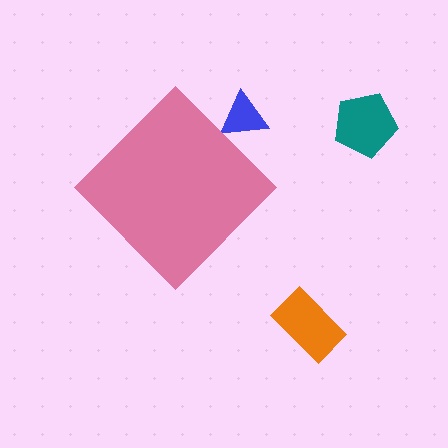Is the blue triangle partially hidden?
Yes, the blue triangle is partially hidden behind the pink diamond.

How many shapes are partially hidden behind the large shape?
1 shape is partially hidden.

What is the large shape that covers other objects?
A pink diamond.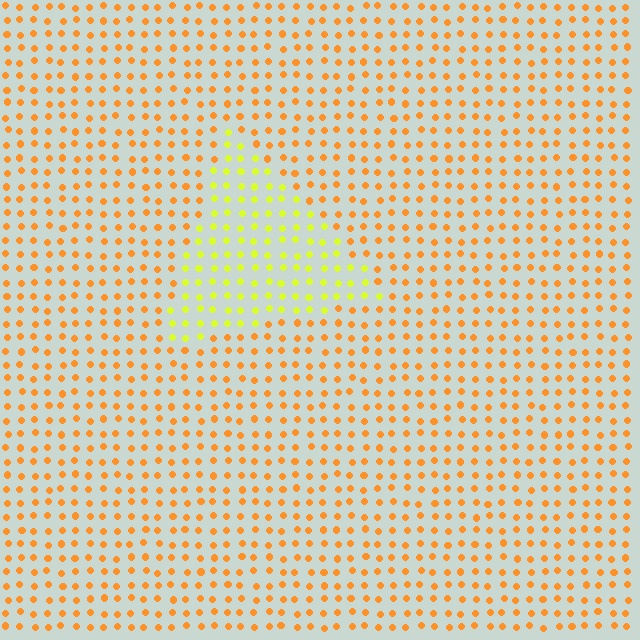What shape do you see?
I see a triangle.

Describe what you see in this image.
The image is filled with small orange elements in a uniform arrangement. A triangle-shaped region is visible where the elements are tinted to a slightly different hue, forming a subtle color boundary.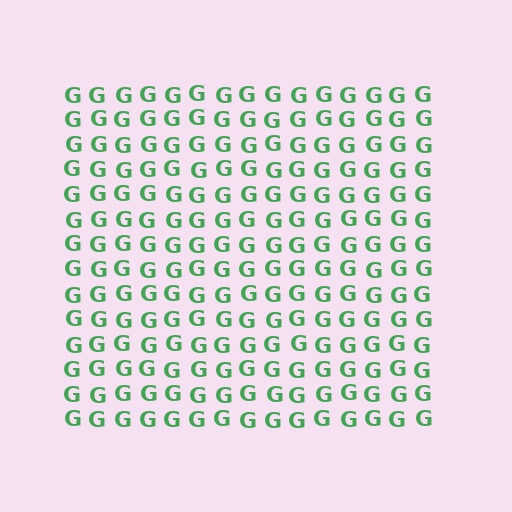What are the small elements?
The small elements are letter G's.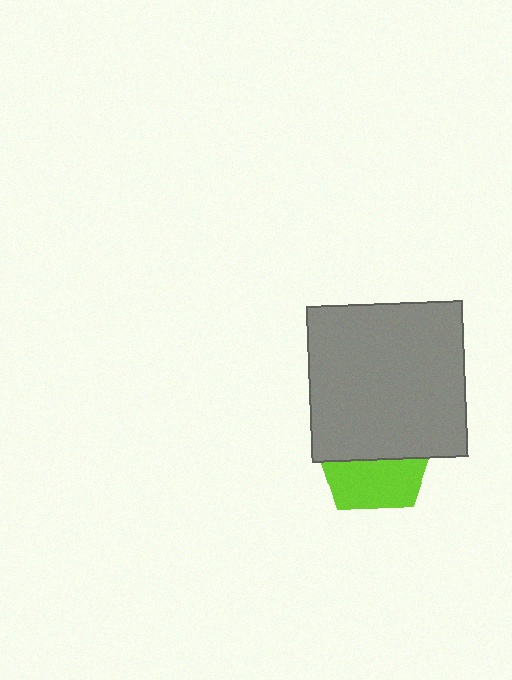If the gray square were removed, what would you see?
You would see the complete lime pentagon.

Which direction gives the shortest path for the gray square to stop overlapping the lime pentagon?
Moving up gives the shortest separation.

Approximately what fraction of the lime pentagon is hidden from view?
Roughly 56% of the lime pentagon is hidden behind the gray square.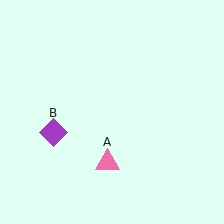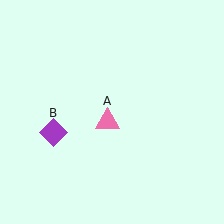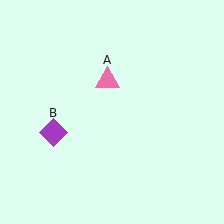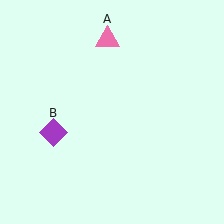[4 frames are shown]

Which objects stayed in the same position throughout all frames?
Purple diamond (object B) remained stationary.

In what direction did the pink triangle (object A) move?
The pink triangle (object A) moved up.